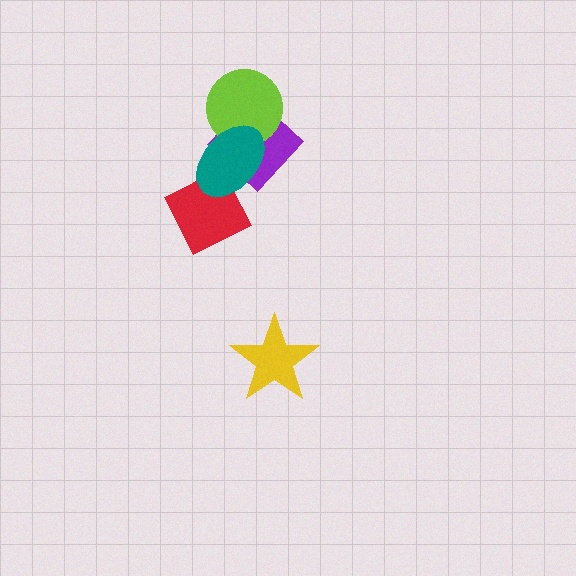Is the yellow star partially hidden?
No, no other shape covers it.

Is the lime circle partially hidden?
Yes, it is partially covered by another shape.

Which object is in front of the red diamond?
The teal ellipse is in front of the red diamond.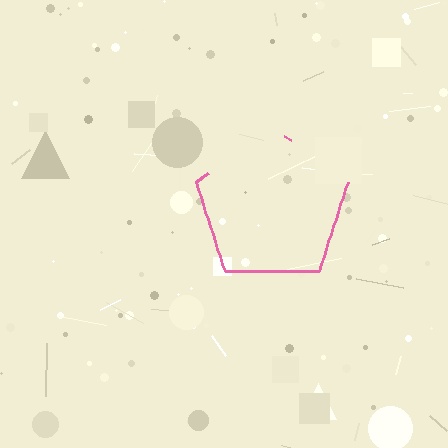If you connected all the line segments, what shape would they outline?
They would outline a pentagon.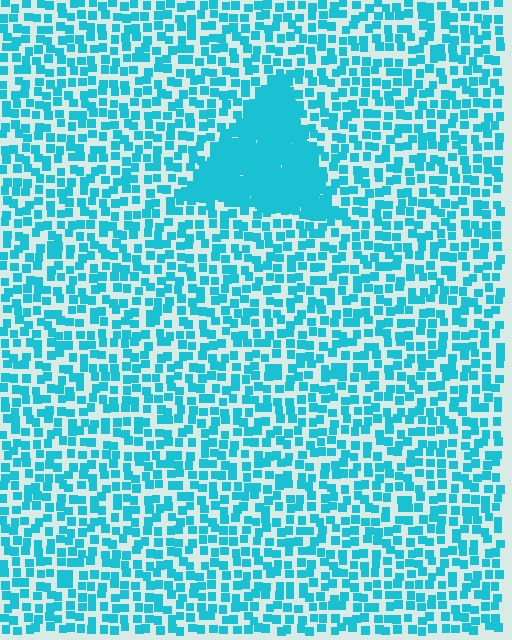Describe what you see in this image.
The image contains small cyan elements arranged at two different densities. A triangle-shaped region is visible where the elements are more densely packed than the surrounding area.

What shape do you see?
I see a triangle.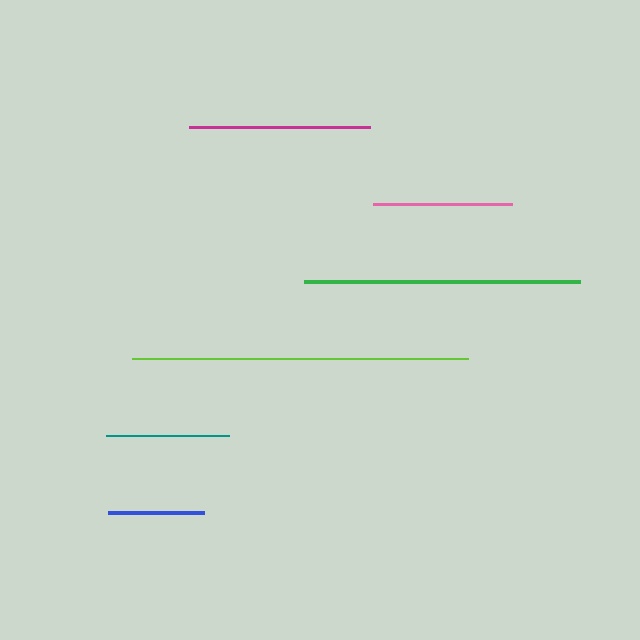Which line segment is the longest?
The lime line is the longest at approximately 336 pixels.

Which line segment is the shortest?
The blue line is the shortest at approximately 96 pixels.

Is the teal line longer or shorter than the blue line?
The teal line is longer than the blue line.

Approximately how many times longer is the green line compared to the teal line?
The green line is approximately 2.3 times the length of the teal line.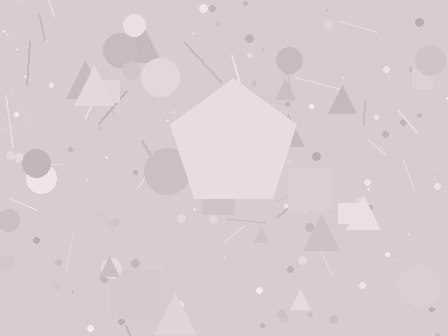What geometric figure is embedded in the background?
A pentagon is embedded in the background.